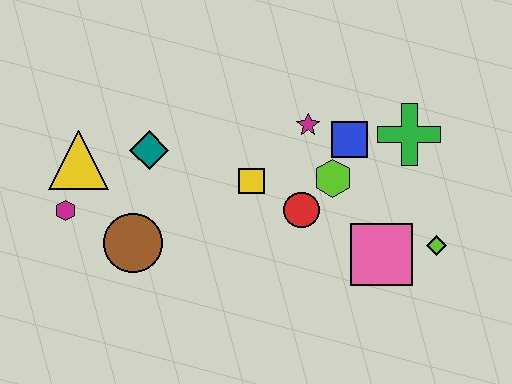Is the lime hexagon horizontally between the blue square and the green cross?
No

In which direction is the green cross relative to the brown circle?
The green cross is to the right of the brown circle.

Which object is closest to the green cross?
The blue square is closest to the green cross.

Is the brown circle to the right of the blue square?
No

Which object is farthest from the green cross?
The magenta hexagon is farthest from the green cross.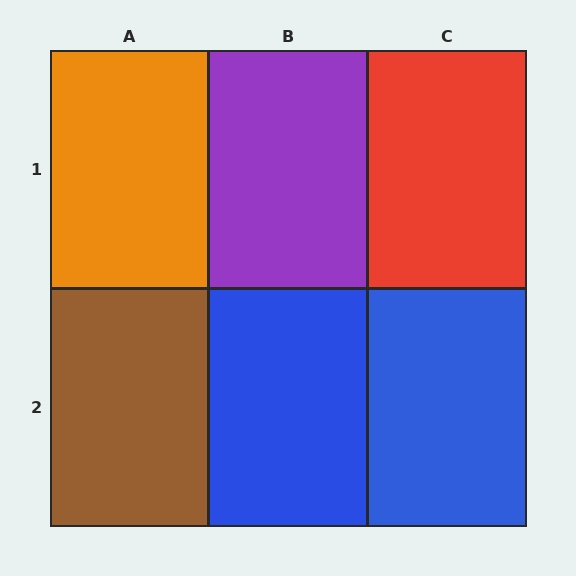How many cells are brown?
1 cell is brown.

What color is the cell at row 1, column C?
Red.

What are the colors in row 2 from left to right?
Brown, blue, blue.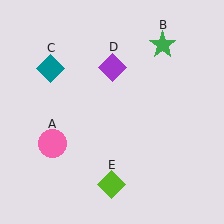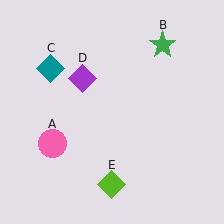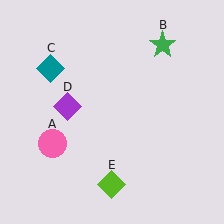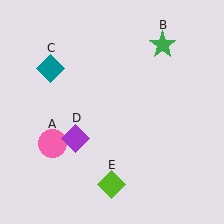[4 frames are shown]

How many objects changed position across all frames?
1 object changed position: purple diamond (object D).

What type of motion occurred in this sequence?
The purple diamond (object D) rotated counterclockwise around the center of the scene.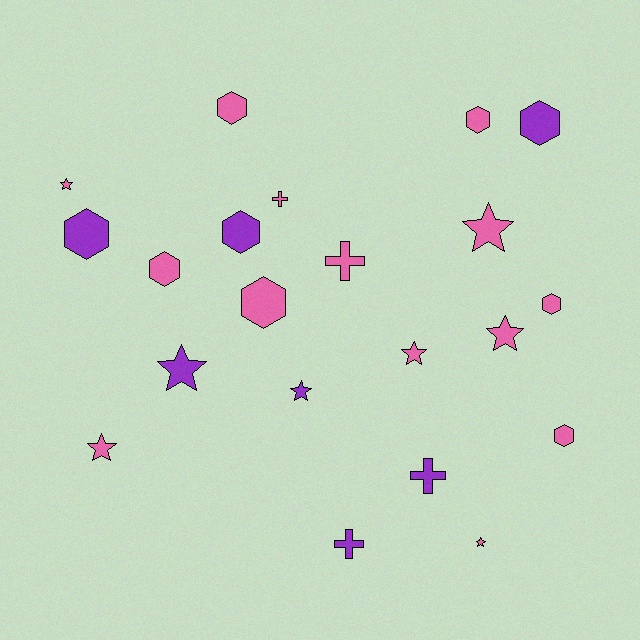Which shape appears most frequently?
Hexagon, with 9 objects.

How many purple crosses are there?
There are 2 purple crosses.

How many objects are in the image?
There are 21 objects.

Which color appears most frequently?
Pink, with 14 objects.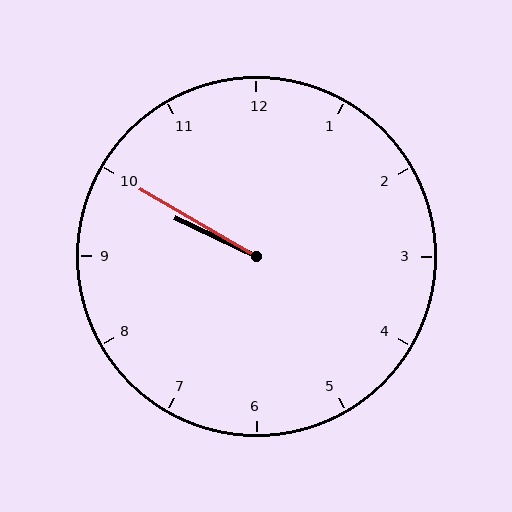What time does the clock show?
9:50.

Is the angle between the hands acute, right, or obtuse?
It is acute.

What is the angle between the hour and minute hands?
Approximately 5 degrees.